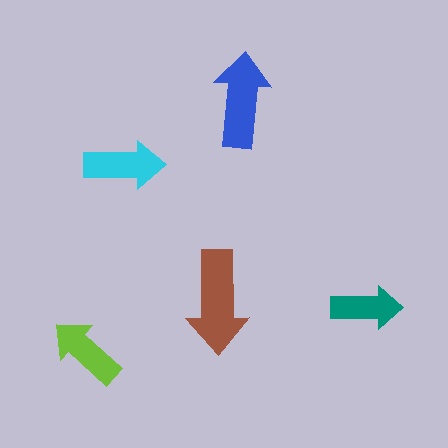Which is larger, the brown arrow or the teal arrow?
The brown one.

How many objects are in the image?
There are 5 objects in the image.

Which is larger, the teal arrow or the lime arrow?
The lime one.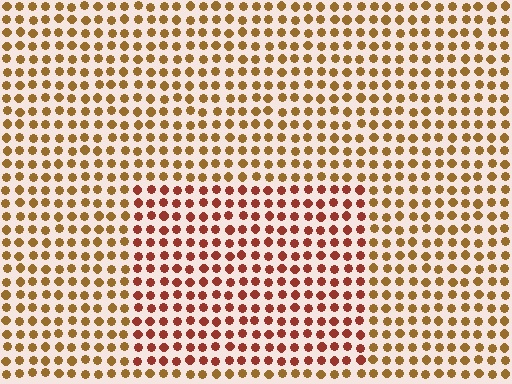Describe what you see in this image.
The image is filled with small brown elements in a uniform arrangement. A rectangle-shaped region is visible where the elements are tinted to a slightly different hue, forming a subtle color boundary.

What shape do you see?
I see a rectangle.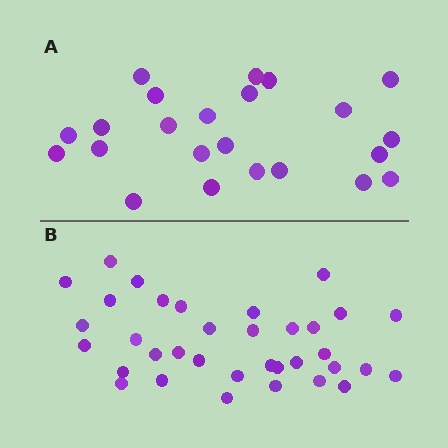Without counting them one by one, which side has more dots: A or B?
Region B (the bottom region) has more dots.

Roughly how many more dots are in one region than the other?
Region B has roughly 12 or so more dots than region A.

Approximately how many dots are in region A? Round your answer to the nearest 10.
About 20 dots. (The exact count is 23, which rounds to 20.)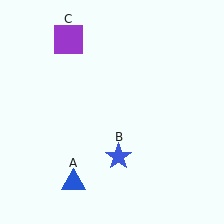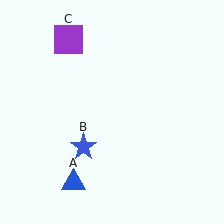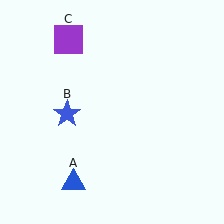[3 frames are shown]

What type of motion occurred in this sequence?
The blue star (object B) rotated clockwise around the center of the scene.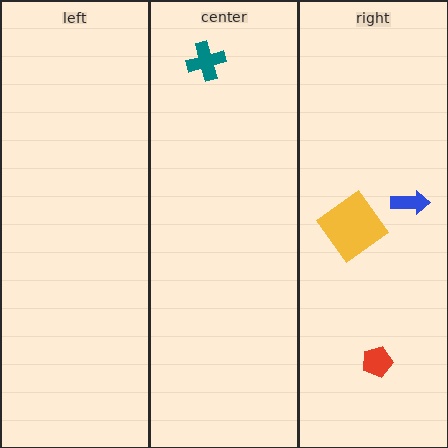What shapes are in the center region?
The teal cross.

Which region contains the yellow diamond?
The right region.